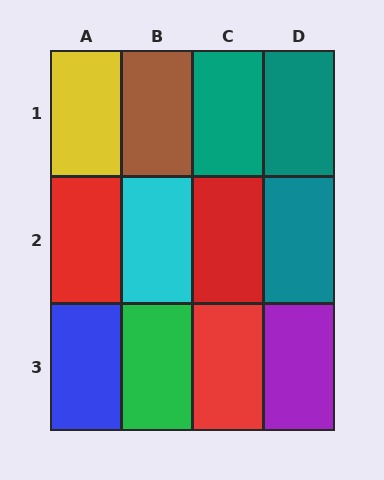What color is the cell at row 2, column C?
Red.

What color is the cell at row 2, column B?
Cyan.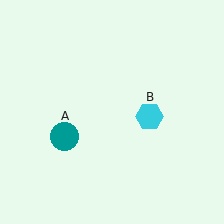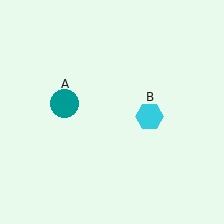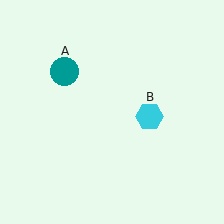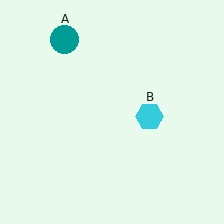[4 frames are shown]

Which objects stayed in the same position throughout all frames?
Cyan hexagon (object B) remained stationary.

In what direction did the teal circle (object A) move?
The teal circle (object A) moved up.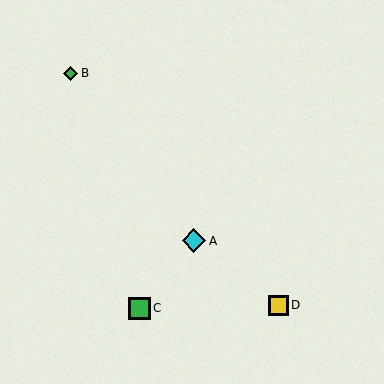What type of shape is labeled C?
Shape C is a green square.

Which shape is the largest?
The cyan diamond (labeled A) is the largest.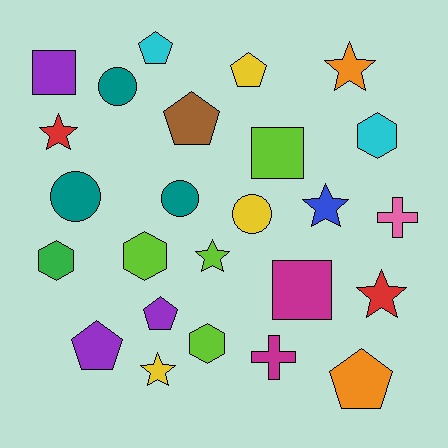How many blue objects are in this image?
There is 1 blue object.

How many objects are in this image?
There are 25 objects.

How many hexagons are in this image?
There are 4 hexagons.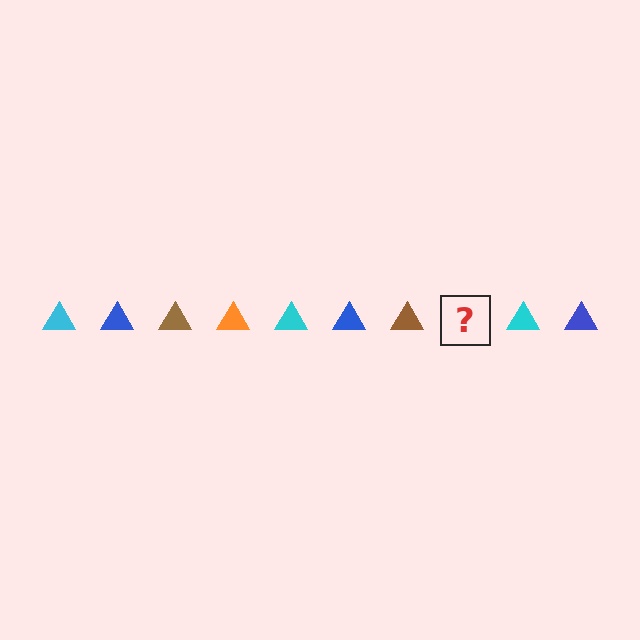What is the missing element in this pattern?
The missing element is an orange triangle.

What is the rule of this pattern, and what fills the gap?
The rule is that the pattern cycles through cyan, blue, brown, orange triangles. The gap should be filled with an orange triangle.